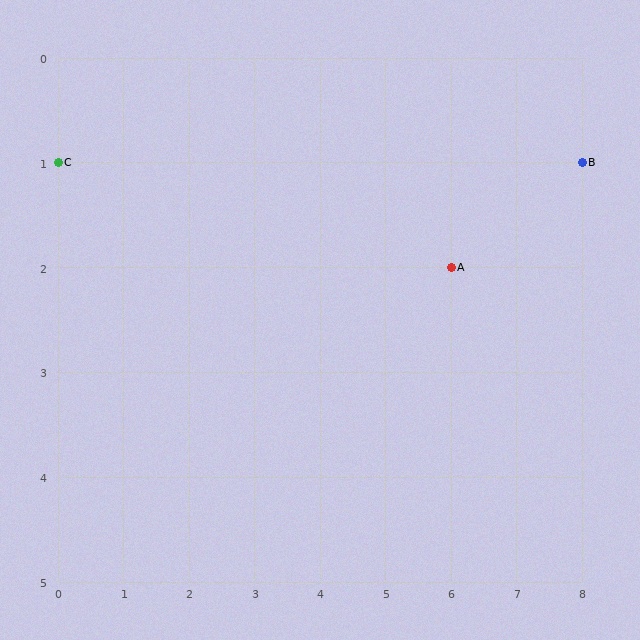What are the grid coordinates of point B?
Point B is at grid coordinates (8, 1).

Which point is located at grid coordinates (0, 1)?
Point C is at (0, 1).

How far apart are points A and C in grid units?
Points A and C are 6 columns and 1 row apart (about 6.1 grid units diagonally).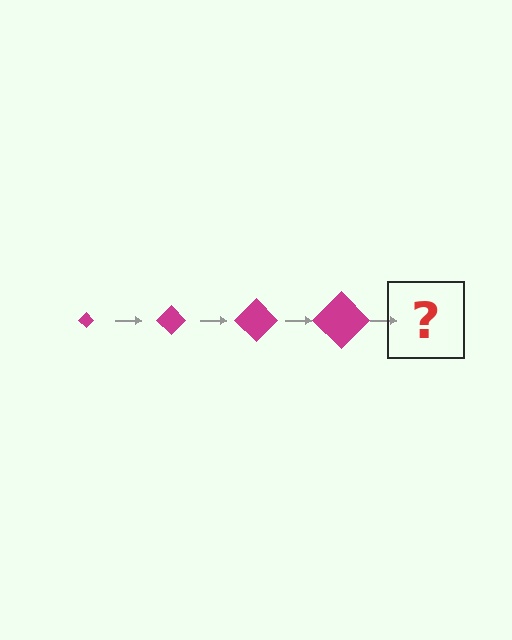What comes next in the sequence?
The next element should be a magenta diamond, larger than the previous one.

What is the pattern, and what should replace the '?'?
The pattern is that the diamond gets progressively larger each step. The '?' should be a magenta diamond, larger than the previous one.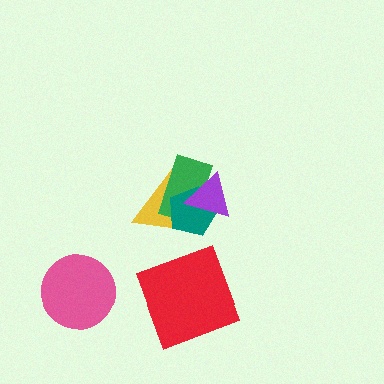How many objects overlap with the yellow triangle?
3 objects overlap with the yellow triangle.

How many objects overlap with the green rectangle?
3 objects overlap with the green rectangle.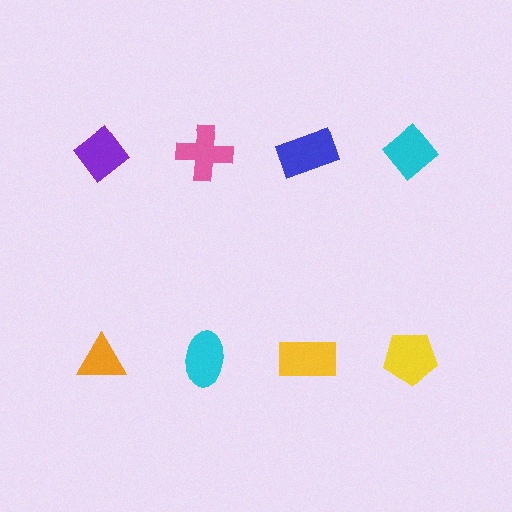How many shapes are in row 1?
4 shapes.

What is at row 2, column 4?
A yellow pentagon.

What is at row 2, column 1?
An orange triangle.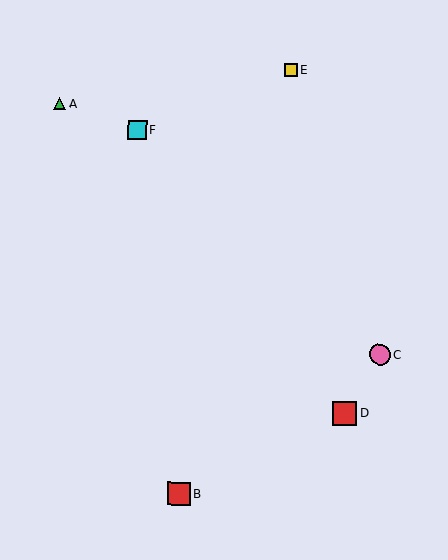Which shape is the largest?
The red square (labeled D) is the largest.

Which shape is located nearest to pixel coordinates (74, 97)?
The green triangle (labeled A) at (59, 104) is nearest to that location.